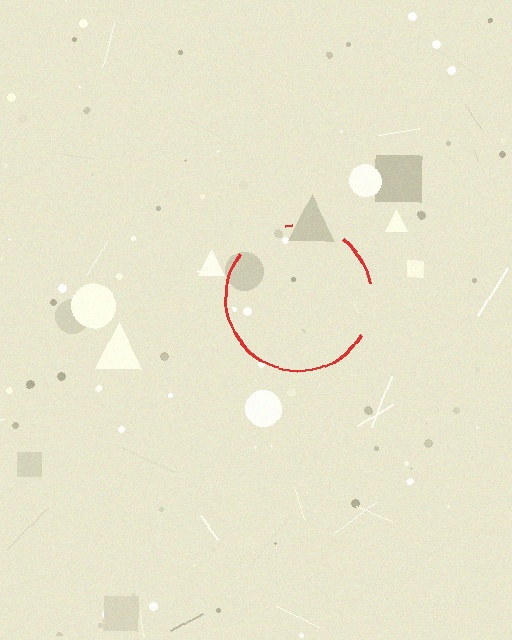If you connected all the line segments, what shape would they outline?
They would outline a circle.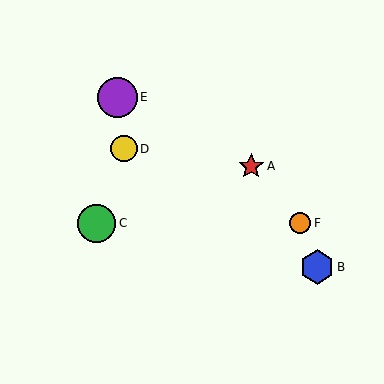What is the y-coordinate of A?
Object A is at y≈166.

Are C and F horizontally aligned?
Yes, both are at y≈223.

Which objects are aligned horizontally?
Objects C, F are aligned horizontally.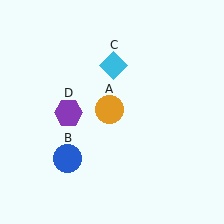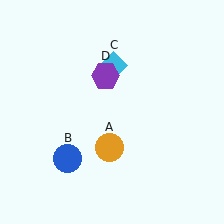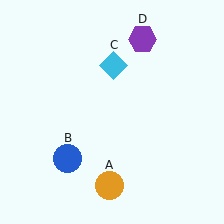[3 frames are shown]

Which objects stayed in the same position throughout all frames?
Blue circle (object B) and cyan diamond (object C) remained stationary.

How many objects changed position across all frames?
2 objects changed position: orange circle (object A), purple hexagon (object D).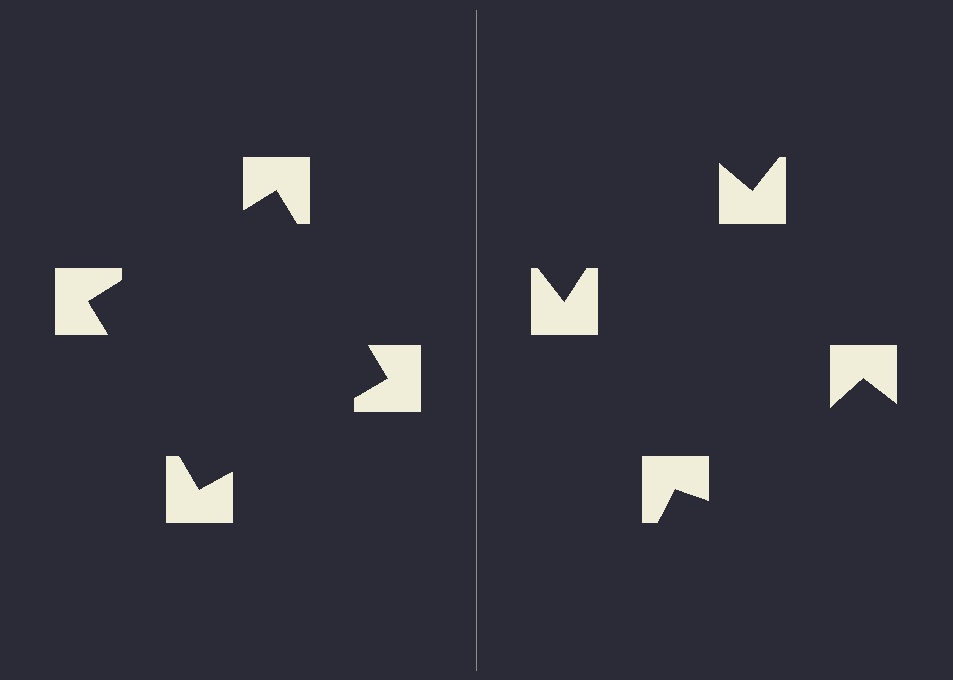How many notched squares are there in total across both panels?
8 — 4 on each side.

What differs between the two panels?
The notched squares are positioned identically on both sides; only the wedge orientations differ. On the left they align to a square; on the right they are misaligned.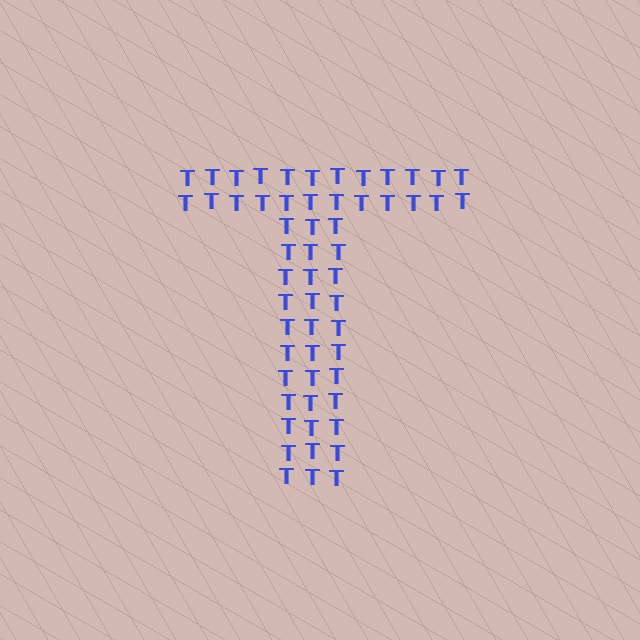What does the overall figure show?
The overall figure shows the letter T.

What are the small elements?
The small elements are letter T's.